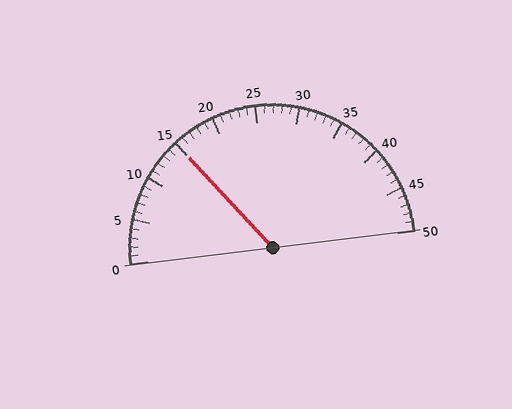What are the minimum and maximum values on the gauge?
The gauge ranges from 0 to 50.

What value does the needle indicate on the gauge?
The needle indicates approximately 15.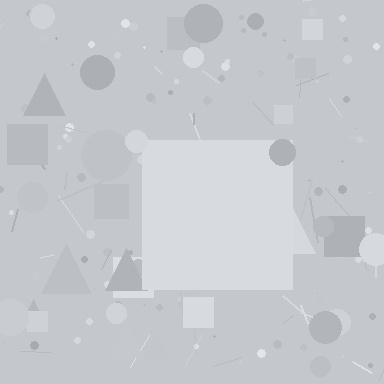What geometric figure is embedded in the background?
A square is embedded in the background.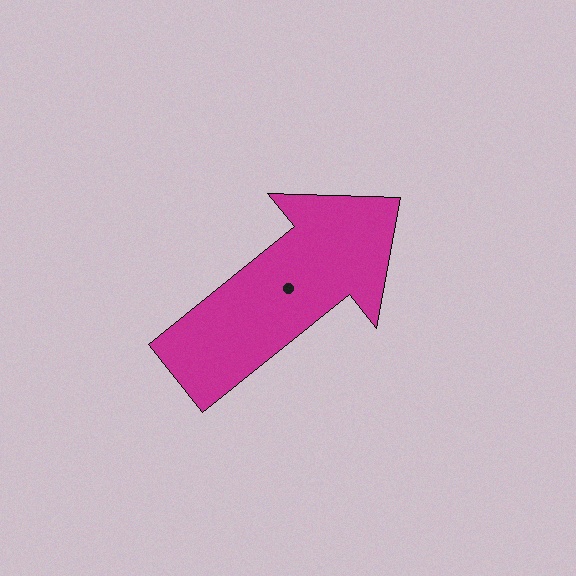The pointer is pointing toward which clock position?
Roughly 2 o'clock.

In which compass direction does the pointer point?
Northeast.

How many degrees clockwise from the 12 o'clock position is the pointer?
Approximately 51 degrees.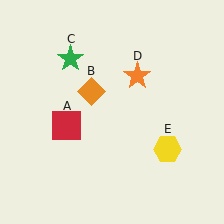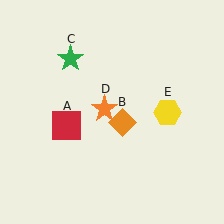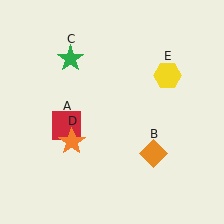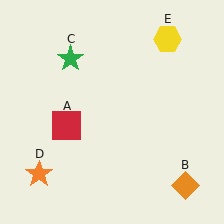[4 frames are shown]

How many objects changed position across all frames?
3 objects changed position: orange diamond (object B), orange star (object D), yellow hexagon (object E).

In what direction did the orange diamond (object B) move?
The orange diamond (object B) moved down and to the right.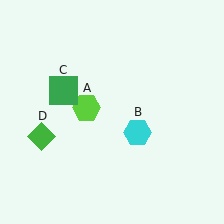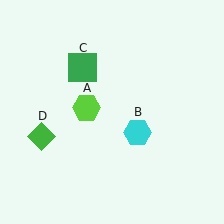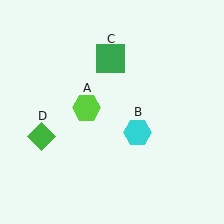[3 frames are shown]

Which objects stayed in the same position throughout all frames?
Lime hexagon (object A) and cyan hexagon (object B) and green diamond (object D) remained stationary.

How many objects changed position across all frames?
1 object changed position: green square (object C).